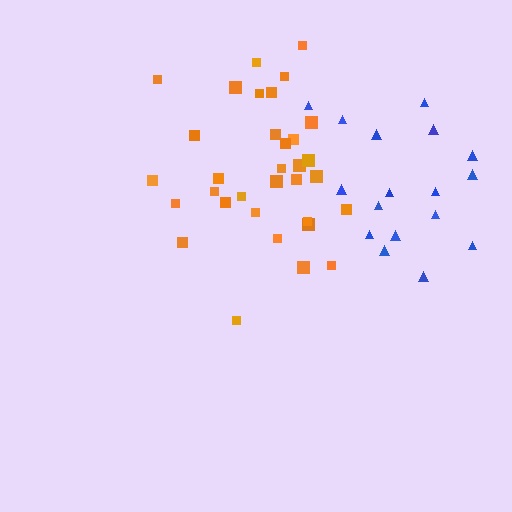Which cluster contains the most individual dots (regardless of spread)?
Orange (34).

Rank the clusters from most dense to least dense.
orange, blue.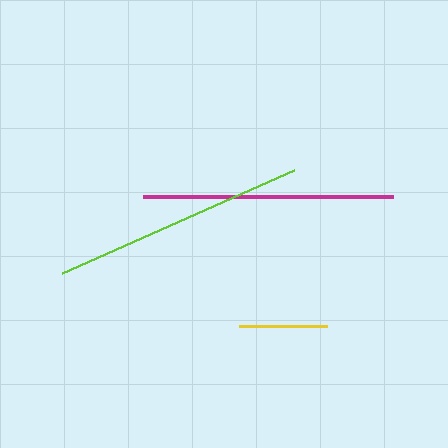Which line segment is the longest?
The lime line is the longest at approximately 254 pixels.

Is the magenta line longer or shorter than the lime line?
The lime line is longer than the magenta line.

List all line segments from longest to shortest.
From longest to shortest: lime, magenta, yellow.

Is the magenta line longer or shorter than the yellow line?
The magenta line is longer than the yellow line.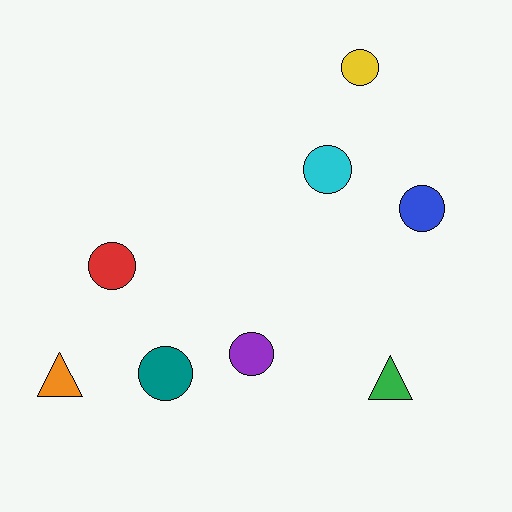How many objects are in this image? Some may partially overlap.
There are 8 objects.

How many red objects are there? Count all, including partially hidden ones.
There is 1 red object.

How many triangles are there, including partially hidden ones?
There are 2 triangles.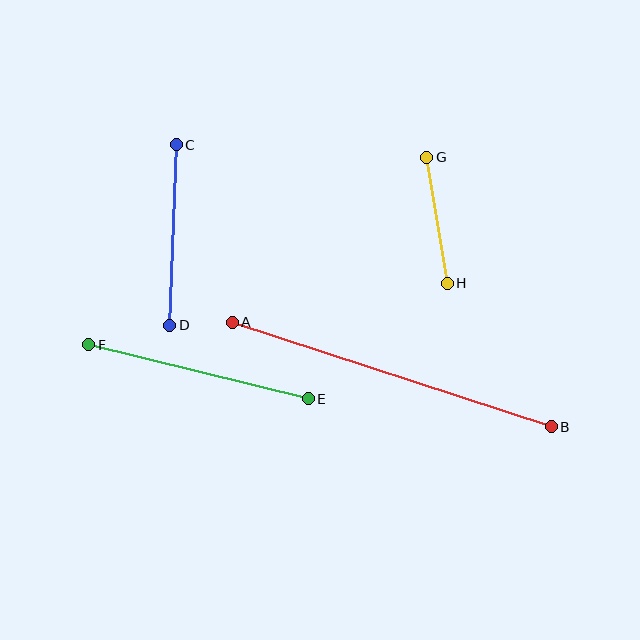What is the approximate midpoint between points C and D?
The midpoint is at approximately (173, 235) pixels.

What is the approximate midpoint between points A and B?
The midpoint is at approximately (392, 375) pixels.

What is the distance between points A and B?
The distance is approximately 335 pixels.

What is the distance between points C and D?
The distance is approximately 181 pixels.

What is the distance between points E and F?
The distance is approximately 226 pixels.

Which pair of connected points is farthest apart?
Points A and B are farthest apart.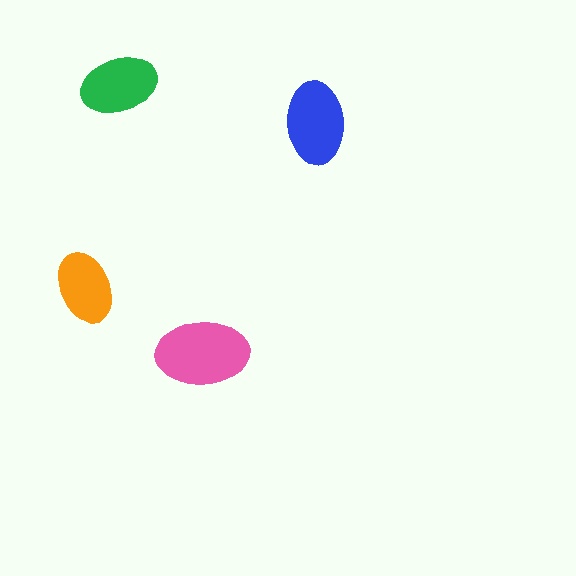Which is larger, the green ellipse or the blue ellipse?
The blue one.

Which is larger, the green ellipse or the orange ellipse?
The green one.